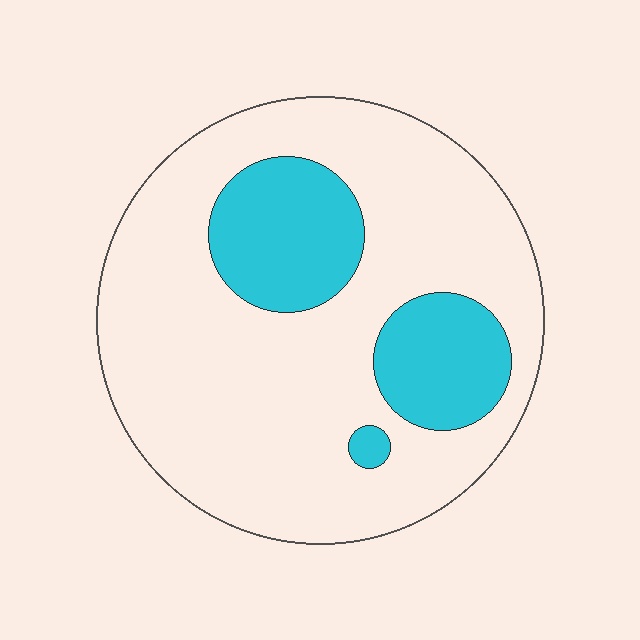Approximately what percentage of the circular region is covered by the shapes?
Approximately 25%.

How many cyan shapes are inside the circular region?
3.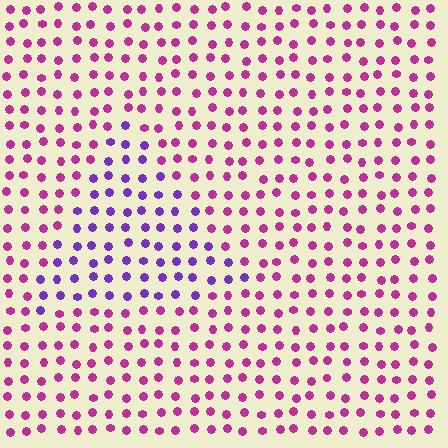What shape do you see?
I see a triangle.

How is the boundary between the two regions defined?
The boundary is defined purely by a slight shift in hue (about 44 degrees). Spacing, size, and orientation are identical on both sides.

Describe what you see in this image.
The image is filled with small magenta elements in a uniform arrangement. A triangle-shaped region is visible where the elements are tinted to a slightly different hue, forming a subtle color boundary.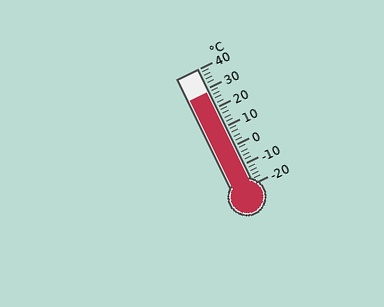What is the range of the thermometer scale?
The thermometer scale ranges from -20°C to 40°C.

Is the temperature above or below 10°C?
The temperature is above 10°C.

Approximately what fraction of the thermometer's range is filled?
The thermometer is filled to approximately 80% of its range.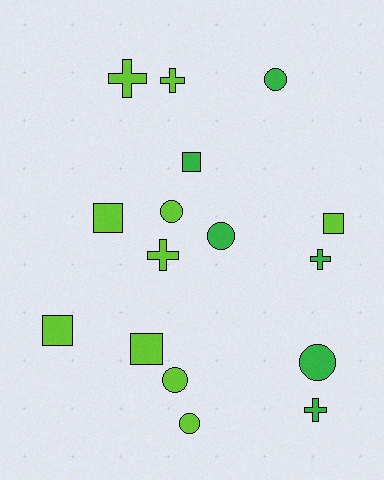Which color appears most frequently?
Lime, with 10 objects.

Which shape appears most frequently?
Circle, with 6 objects.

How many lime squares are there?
There are 4 lime squares.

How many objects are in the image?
There are 16 objects.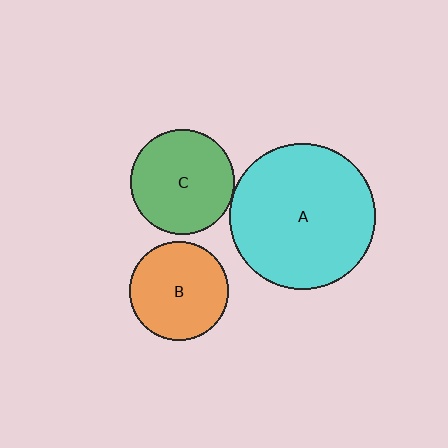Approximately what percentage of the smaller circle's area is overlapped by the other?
Approximately 5%.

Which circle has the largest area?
Circle A (cyan).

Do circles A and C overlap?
Yes.